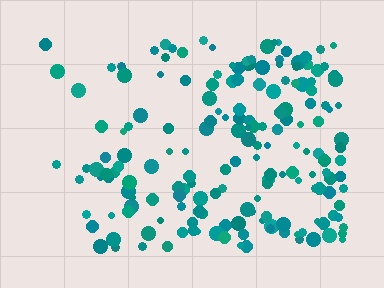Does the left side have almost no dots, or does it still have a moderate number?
Still a moderate number, just noticeably fewer than the right.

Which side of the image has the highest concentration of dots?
The right.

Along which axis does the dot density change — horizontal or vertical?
Horizontal.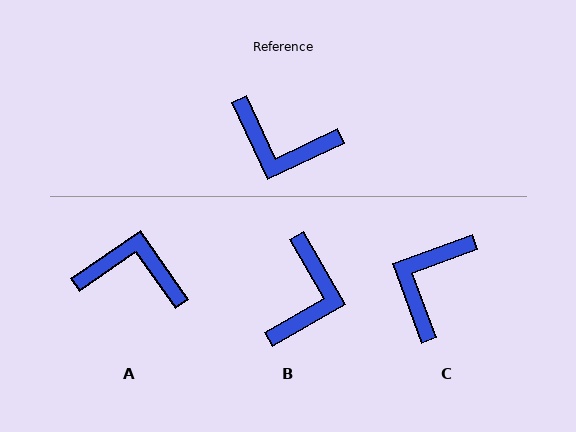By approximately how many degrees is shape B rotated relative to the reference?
Approximately 94 degrees counter-clockwise.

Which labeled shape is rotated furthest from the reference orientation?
A, about 171 degrees away.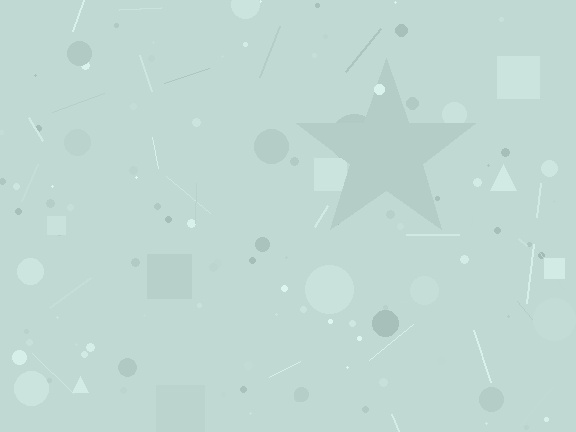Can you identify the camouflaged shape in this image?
The camouflaged shape is a star.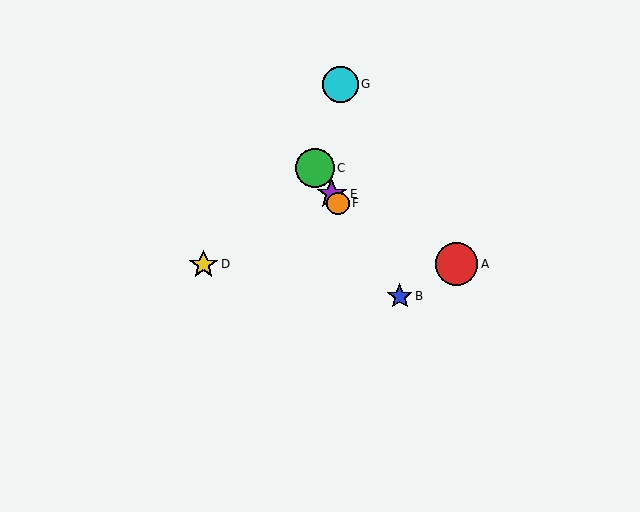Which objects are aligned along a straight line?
Objects B, C, E, F are aligned along a straight line.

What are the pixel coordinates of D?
Object D is at (204, 264).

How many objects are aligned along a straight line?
4 objects (B, C, E, F) are aligned along a straight line.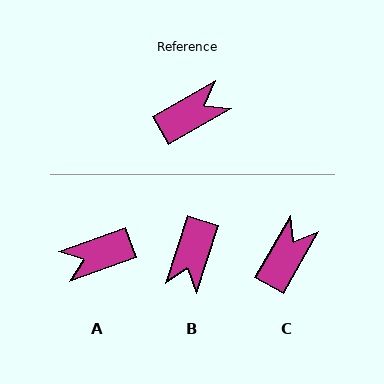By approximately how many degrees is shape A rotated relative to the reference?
Approximately 170 degrees counter-clockwise.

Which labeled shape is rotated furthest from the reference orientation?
A, about 170 degrees away.